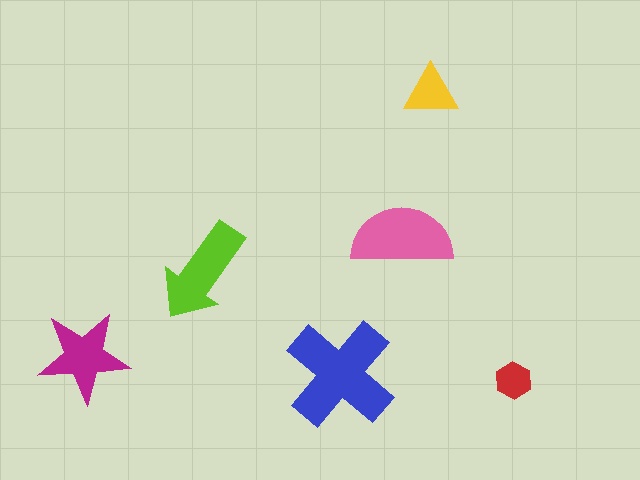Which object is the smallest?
The red hexagon.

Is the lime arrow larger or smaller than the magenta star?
Larger.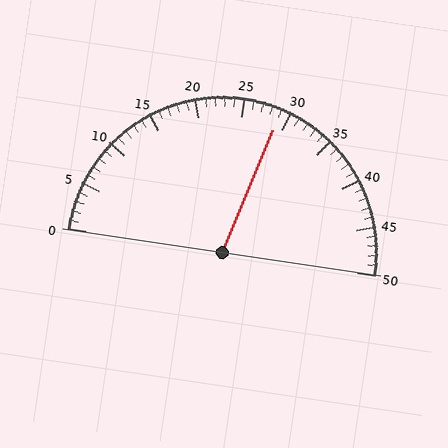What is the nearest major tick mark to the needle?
The nearest major tick mark is 30.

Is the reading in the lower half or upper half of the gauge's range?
The reading is in the upper half of the range (0 to 50).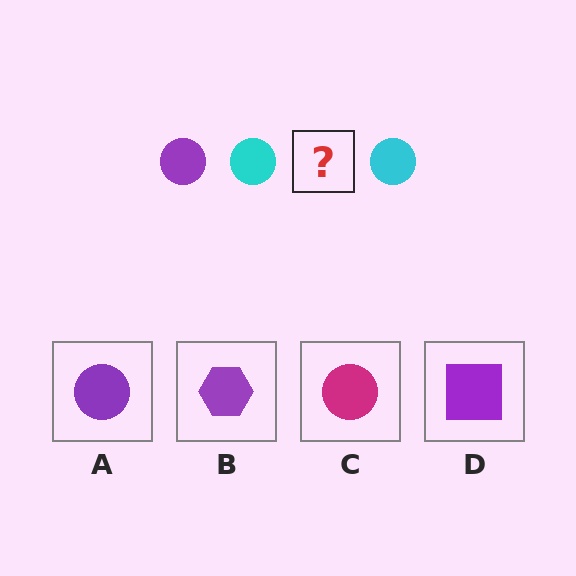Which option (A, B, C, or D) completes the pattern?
A.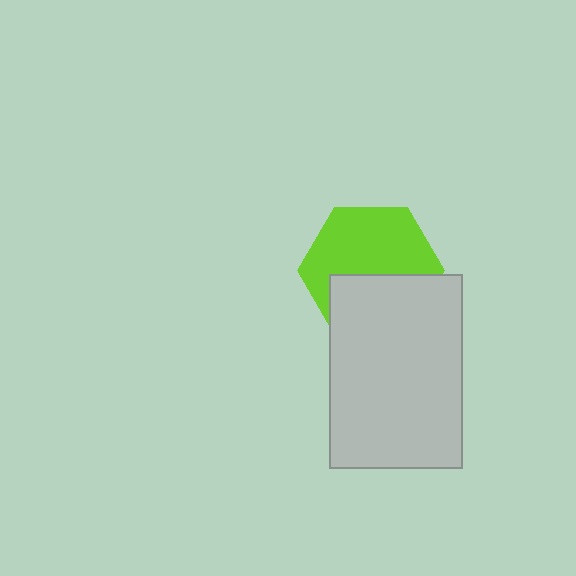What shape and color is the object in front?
The object in front is a light gray rectangle.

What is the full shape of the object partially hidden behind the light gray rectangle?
The partially hidden object is a lime hexagon.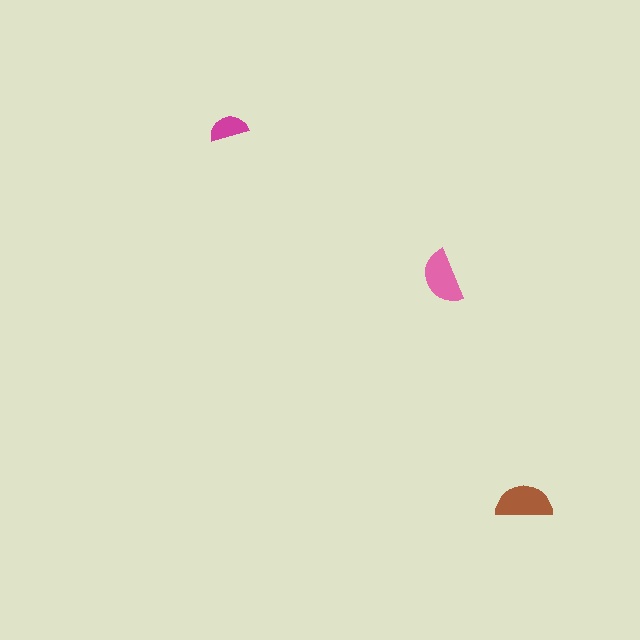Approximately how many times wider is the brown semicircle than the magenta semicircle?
About 1.5 times wider.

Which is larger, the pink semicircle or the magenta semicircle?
The pink one.